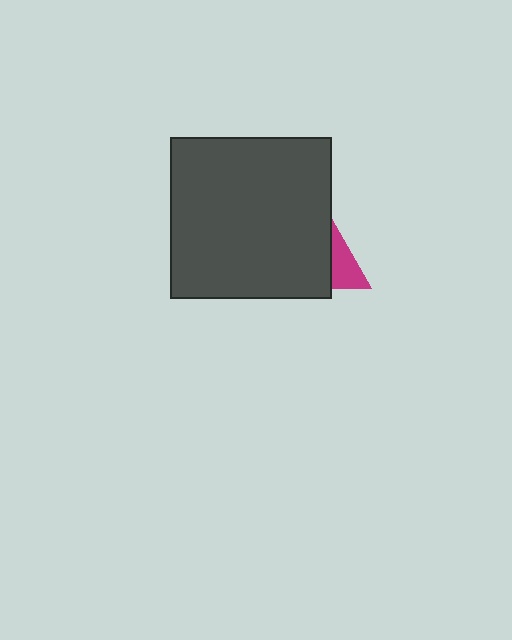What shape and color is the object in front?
The object in front is a dark gray square.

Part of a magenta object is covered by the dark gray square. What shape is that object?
It is a triangle.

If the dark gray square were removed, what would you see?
You would see the complete magenta triangle.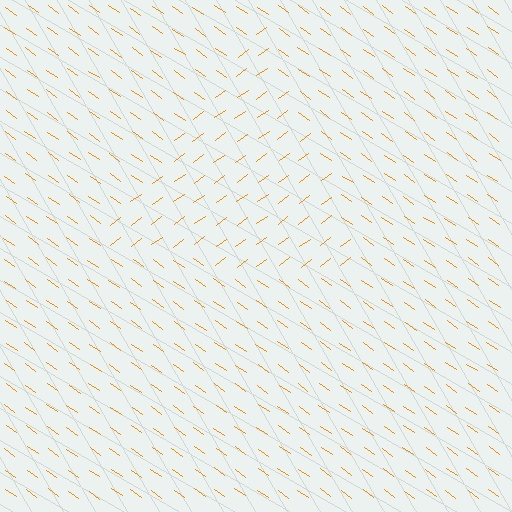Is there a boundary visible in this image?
Yes, there is a texture boundary formed by a change in line orientation.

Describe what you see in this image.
The image is filled with small orange line segments. A triangle region in the image has lines oriented differently from the surrounding lines, creating a visible texture boundary.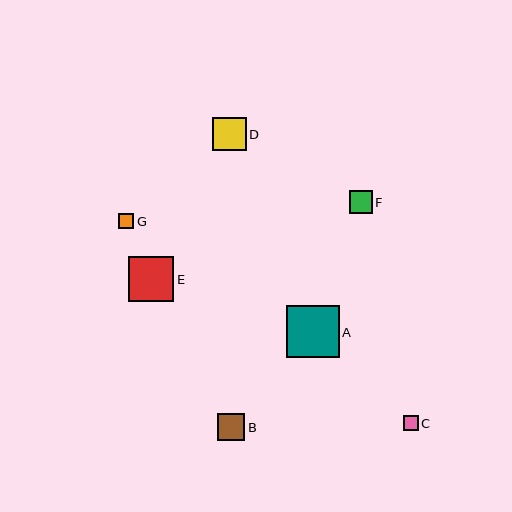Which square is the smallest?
Square G is the smallest with a size of approximately 15 pixels.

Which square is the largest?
Square A is the largest with a size of approximately 52 pixels.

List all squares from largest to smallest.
From largest to smallest: A, E, D, B, F, C, G.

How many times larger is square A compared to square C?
Square A is approximately 3.5 times the size of square C.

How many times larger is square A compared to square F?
Square A is approximately 2.3 times the size of square F.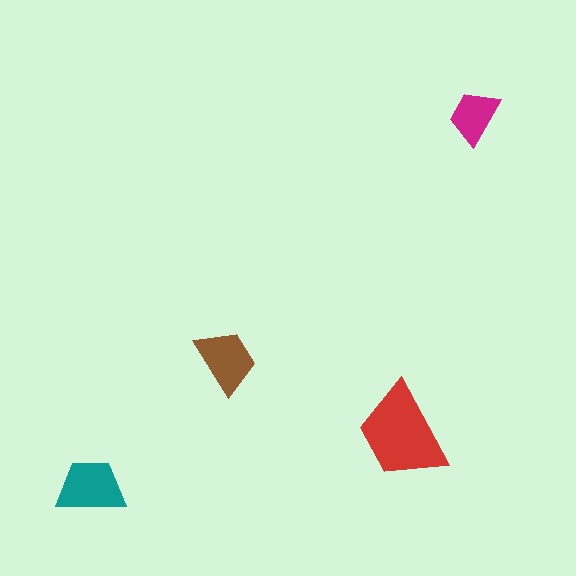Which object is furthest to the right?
The magenta trapezoid is rightmost.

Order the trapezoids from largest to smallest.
the red one, the teal one, the brown one, the magenta one.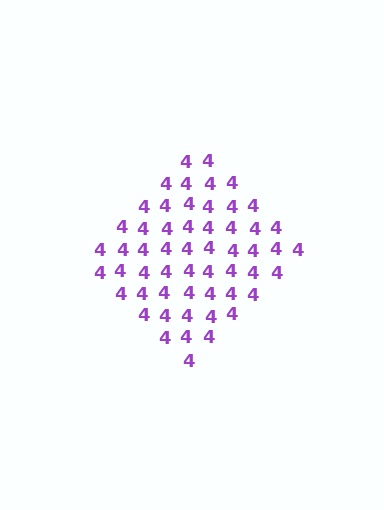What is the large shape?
The large shape is a diamond.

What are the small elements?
The small elements are digit 4's.